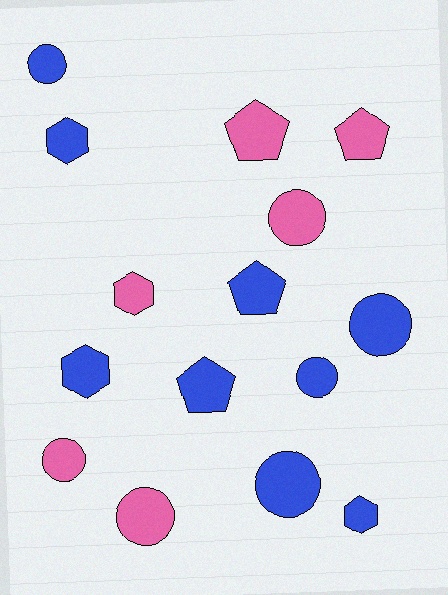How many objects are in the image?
There are 15 objects.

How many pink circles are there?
There are 3 pink circles.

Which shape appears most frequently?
Circle, with 7 objects.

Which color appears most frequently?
Blue, with 9 objects.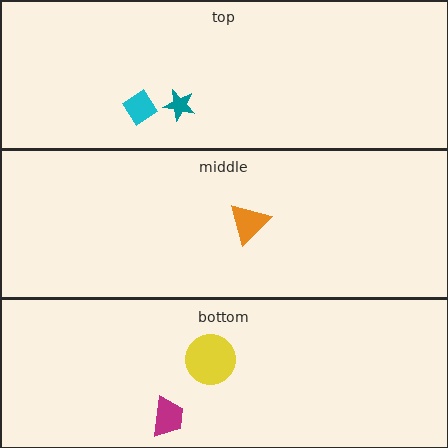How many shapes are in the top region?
2.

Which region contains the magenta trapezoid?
The bottom region.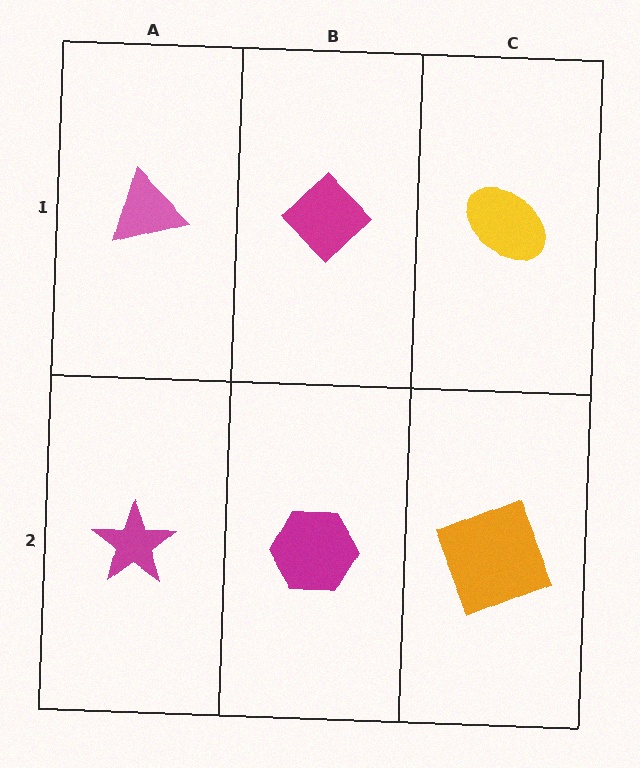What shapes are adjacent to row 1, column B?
A magenta hexagon (row 2, column B), a pink triangle (row 1, column A), a yellow ellipse (row 1, column C).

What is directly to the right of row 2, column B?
An orange square.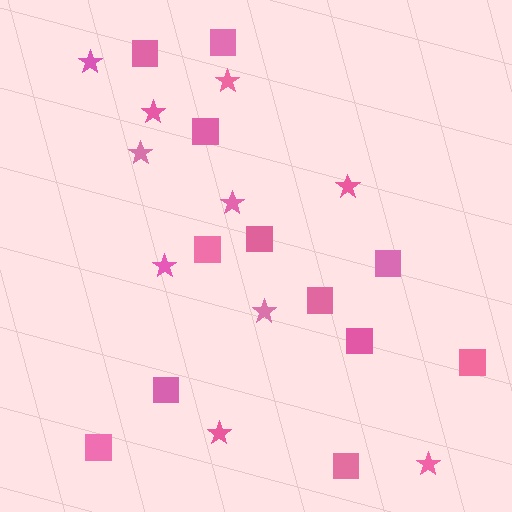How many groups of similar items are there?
There are 2 groups: one group of stars (10) and one group of squares (12).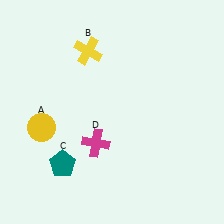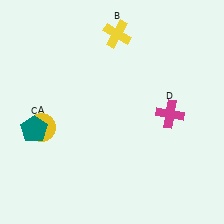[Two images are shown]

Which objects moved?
The objects that moved are: the yellow cross (B), the teal pentagon (C), the magenta cross (D).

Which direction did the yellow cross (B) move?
The yellow cross (B) moved right.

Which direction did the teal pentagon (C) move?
The teal pentagon (C) moved up.